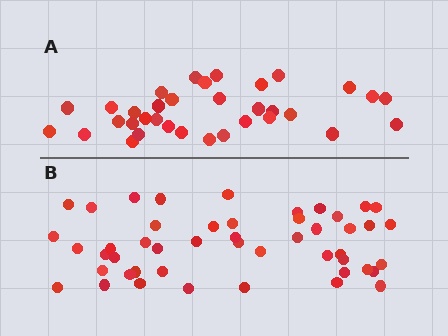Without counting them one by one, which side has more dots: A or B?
Region B (the bottom region) has more dots.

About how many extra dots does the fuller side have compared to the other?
Region B has approximately 15 more dots than region A.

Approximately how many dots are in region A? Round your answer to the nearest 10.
About 30 dots. (The exact count is 34, which rounds to 30.)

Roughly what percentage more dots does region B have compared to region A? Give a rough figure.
About 40% more.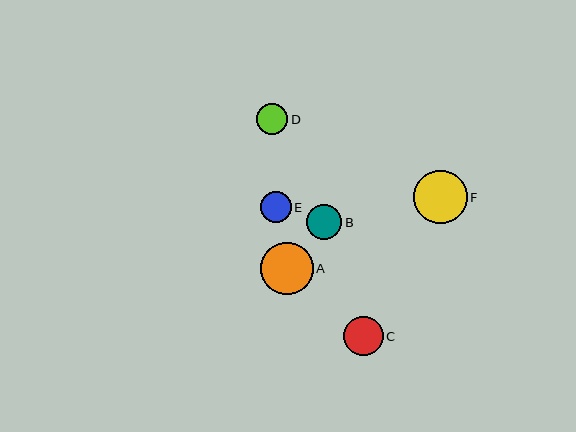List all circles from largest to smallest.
From largest to smallest: F, A, C, B, D, E.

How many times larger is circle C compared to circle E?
Circle C is approximately 1.3 times the size of circle E.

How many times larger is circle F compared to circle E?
Circle F is approximately 1.7 times the size of circle E.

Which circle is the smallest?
Circle E is the smallest with a size of approximately 31 pixels.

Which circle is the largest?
Circle F is the largest with a size of approximately 53 pixels.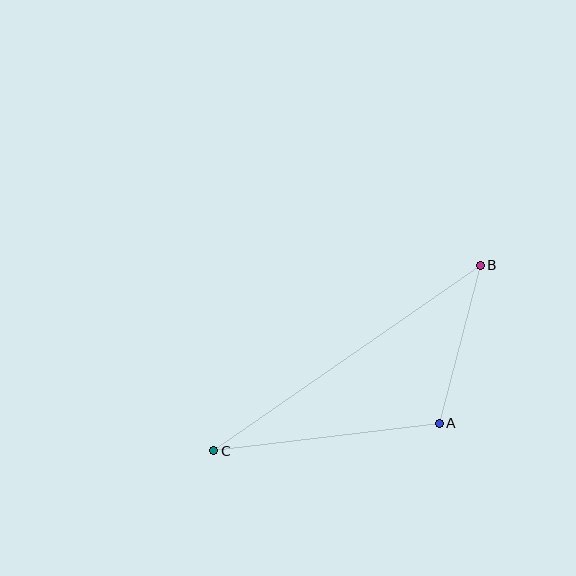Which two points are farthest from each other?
Points B and C are farthest from each other.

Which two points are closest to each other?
Points A and B are closest to each other.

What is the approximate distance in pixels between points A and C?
The distance between A and C is approximately 227 pixels.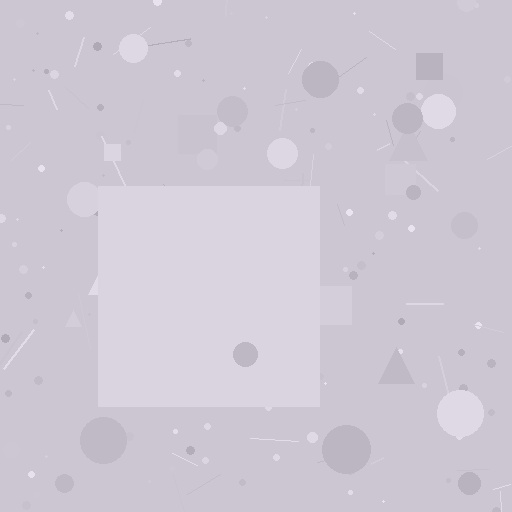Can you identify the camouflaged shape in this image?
The camouflaged shape is a square.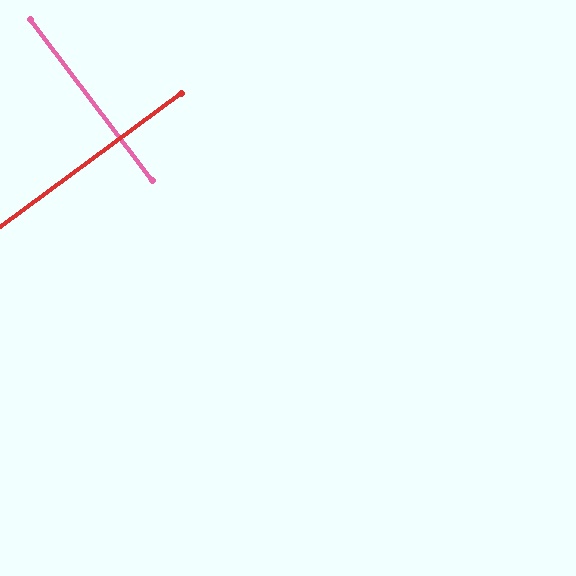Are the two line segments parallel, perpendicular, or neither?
Perpendicular — they meet at approximately 89°.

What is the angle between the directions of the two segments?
Approximately 89 degrees.